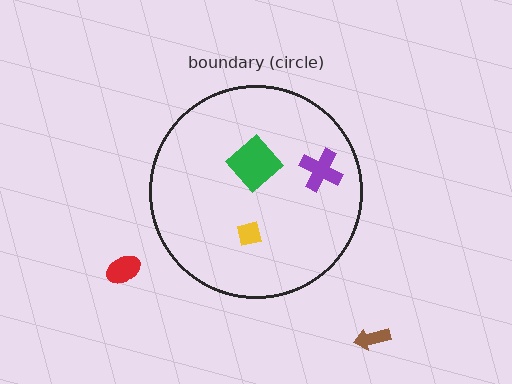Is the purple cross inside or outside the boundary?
Inside.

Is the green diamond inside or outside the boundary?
Inside.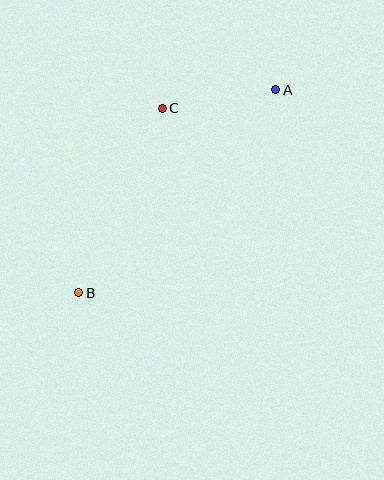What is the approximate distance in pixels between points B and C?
The distance between B and C is approximately 202 pixels.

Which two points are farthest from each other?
Points A and B are farthest from each other.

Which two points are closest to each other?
Points A and C are closest to each other.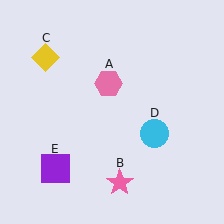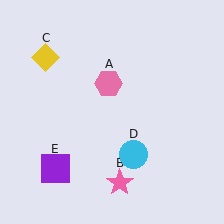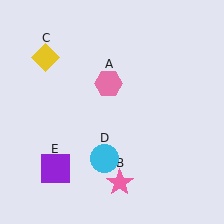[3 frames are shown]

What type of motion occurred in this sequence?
The cyan circle (object D) rotated clockwise around the center of the scene.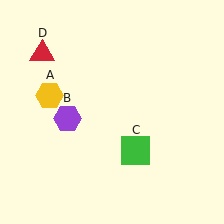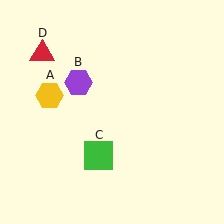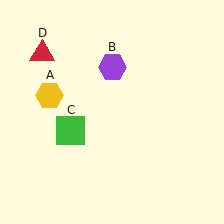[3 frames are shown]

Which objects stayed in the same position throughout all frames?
Yellow hexagon (object A) and red triangle (object D) remained stationary.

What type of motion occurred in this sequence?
The purple hexagon (object B), green square (object C) rotated clockwise around the center of the scene.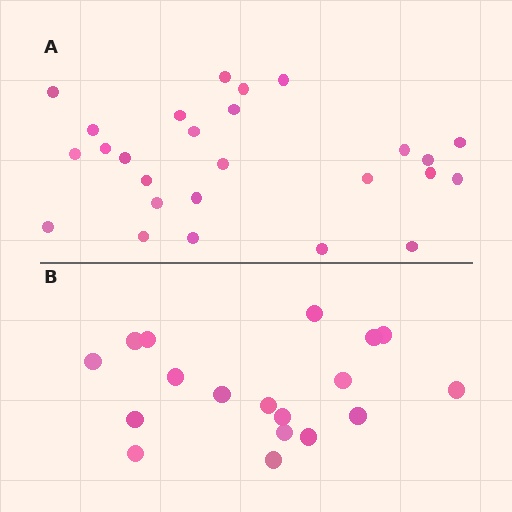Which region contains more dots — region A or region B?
Region A (the top region) has more dots.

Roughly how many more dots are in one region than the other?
Region A has roughly 8 or so more dots than region B.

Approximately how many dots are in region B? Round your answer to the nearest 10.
About 20 dots. (The exact count is 18, which rounds to 20.)